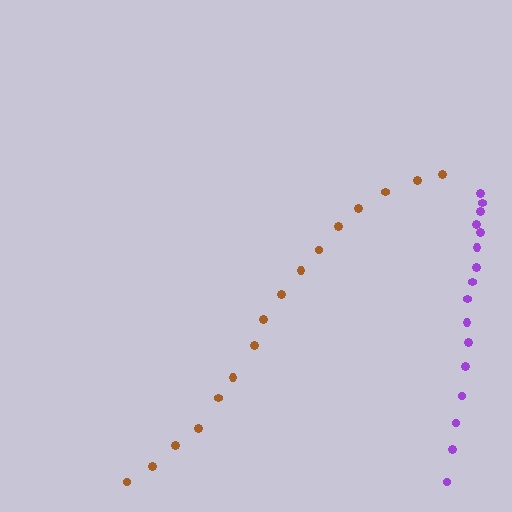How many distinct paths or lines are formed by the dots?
There are 2 distinct paths.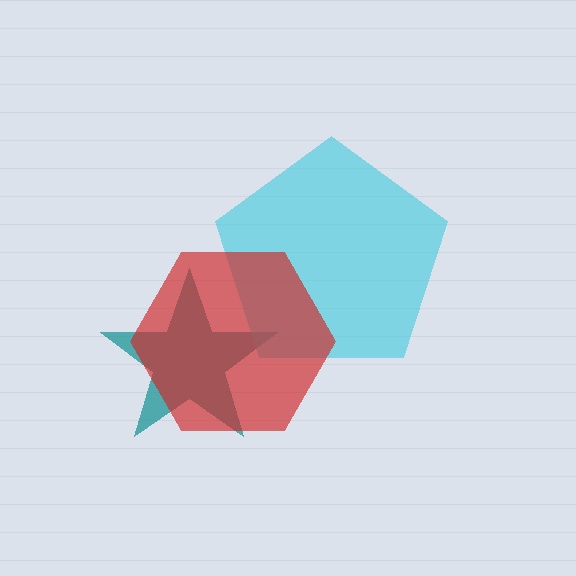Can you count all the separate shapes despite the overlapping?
Yes, there are 3 separate shapes.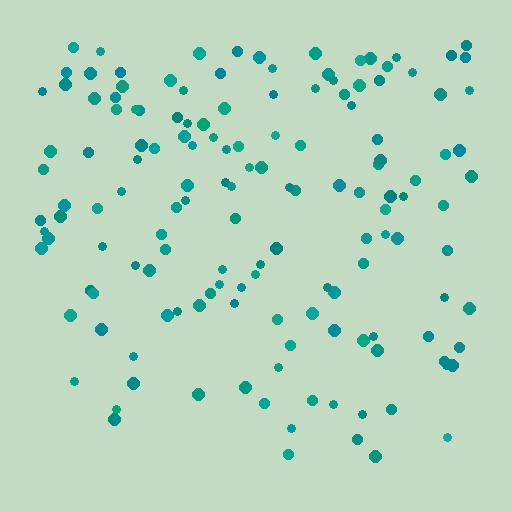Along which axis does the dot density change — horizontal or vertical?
Vertical.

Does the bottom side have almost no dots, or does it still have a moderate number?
Still a moderate number, just noticeably fewer than the top.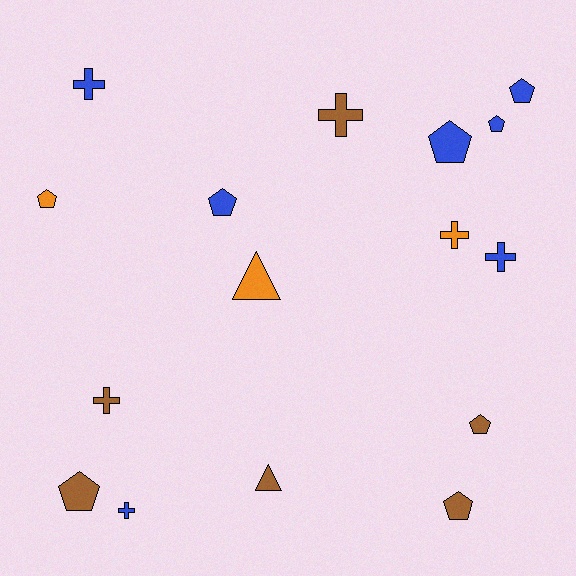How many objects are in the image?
There are 16 objects.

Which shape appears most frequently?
Pentagon, with 8 objects.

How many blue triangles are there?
There are no blue triangles.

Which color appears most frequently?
Blue, with 7 objects.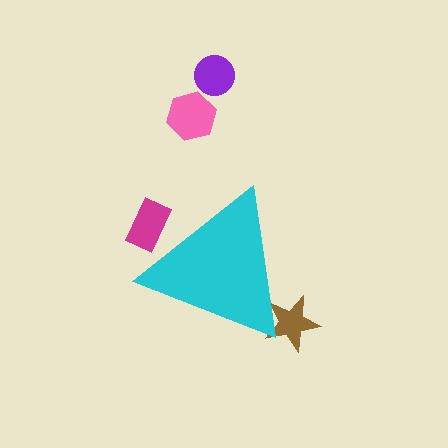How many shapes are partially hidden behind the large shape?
2 shapes are partially hidden.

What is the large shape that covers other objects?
A cyan triangle.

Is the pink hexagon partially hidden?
No, the pink hexagon is fully visible.